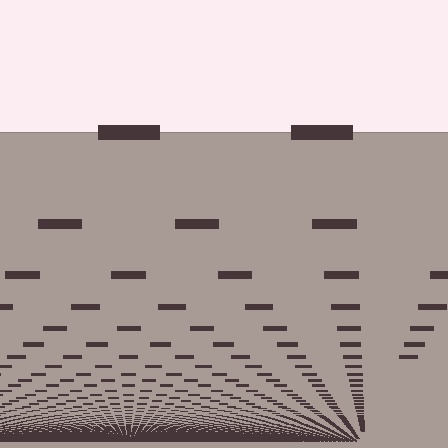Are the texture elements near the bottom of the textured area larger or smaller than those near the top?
Smaller. The gradient is inverted — elements near the bottom are smaller and denser.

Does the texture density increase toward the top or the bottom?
Density increases toward the bottom.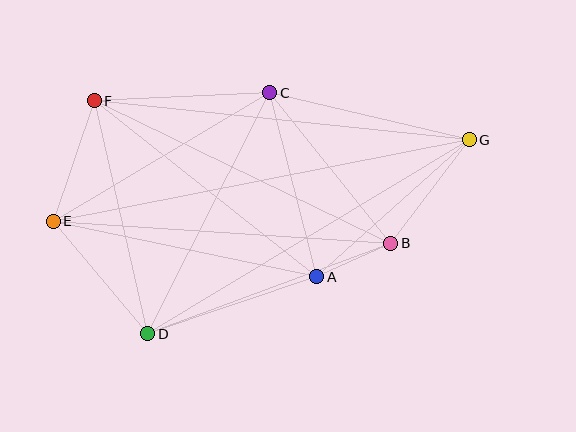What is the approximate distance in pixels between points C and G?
The distance between C and G is approximately 205 pixels.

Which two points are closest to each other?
Points A and B are closest to each other.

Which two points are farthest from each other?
Points E and G are farthest from each other.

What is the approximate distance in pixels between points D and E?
The distance between D and E is approximately 147 pixels.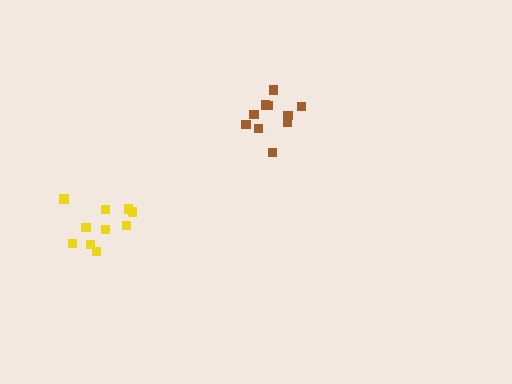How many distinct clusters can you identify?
There are 2 distinct clusters.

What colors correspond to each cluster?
The clusters are colored: yellow, brown.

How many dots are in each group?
Group 1: 10 dots, Group 2: 10 dots (20 total).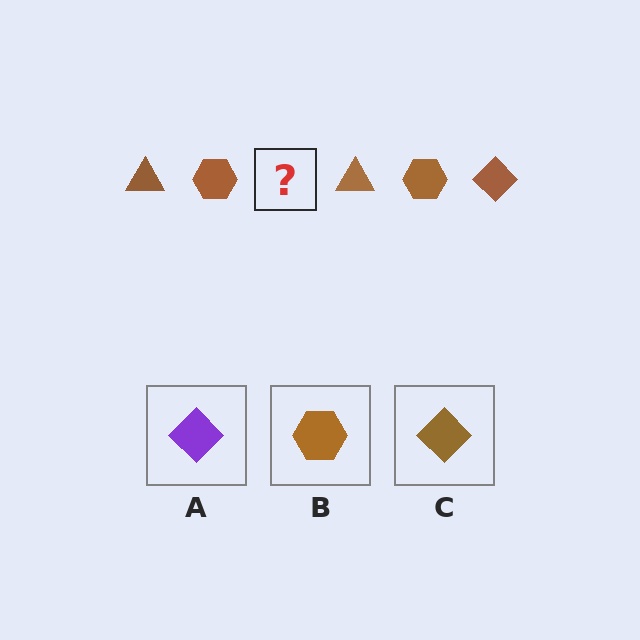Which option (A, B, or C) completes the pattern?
C.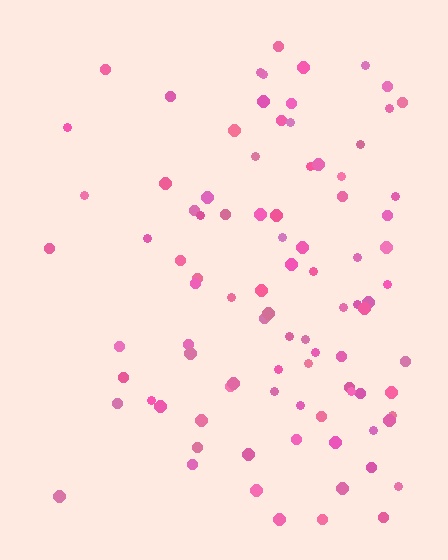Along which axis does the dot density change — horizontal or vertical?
Horizontal.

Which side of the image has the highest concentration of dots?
The right.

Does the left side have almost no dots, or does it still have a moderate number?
Still a moderate number, just noticeably fewer than the right.